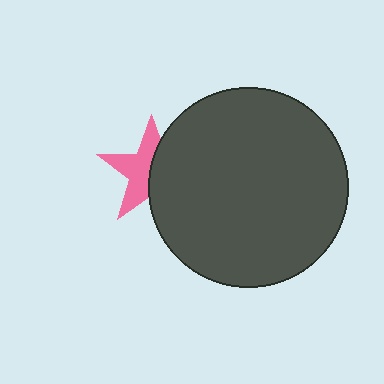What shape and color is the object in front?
The object in front is a dark gray circle.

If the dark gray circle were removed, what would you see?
You would see the complete pink star.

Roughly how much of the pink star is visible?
About half of it is visible (roughly 53%).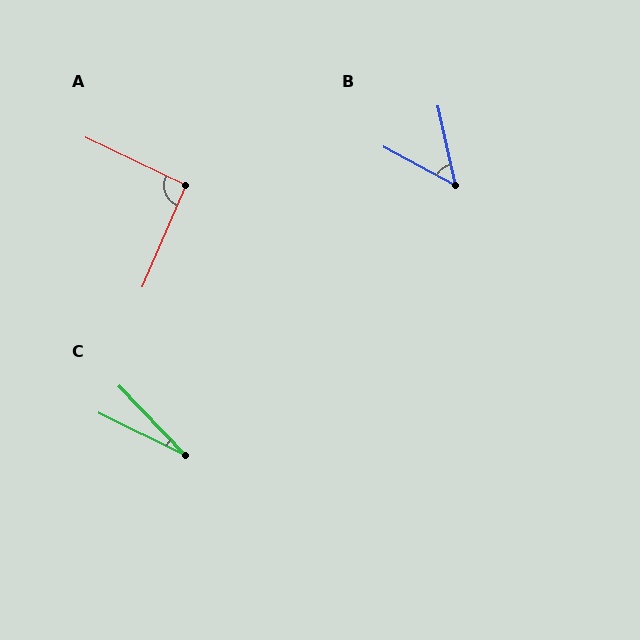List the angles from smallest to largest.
C (20°), B (50°), A (92°).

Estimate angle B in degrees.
Approximately 50 degrees.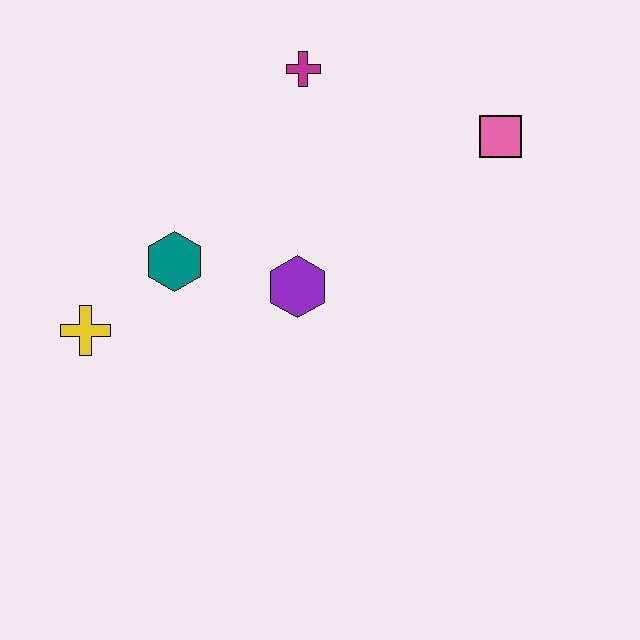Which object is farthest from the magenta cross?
The yellow cross is farthest from the magenta cross.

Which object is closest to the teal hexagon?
The yellow cross is closest to the teal hexagon.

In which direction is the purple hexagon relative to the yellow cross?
The purple hexagon is to the right of the yellow cross.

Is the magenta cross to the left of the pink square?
Yes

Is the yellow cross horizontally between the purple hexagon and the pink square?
No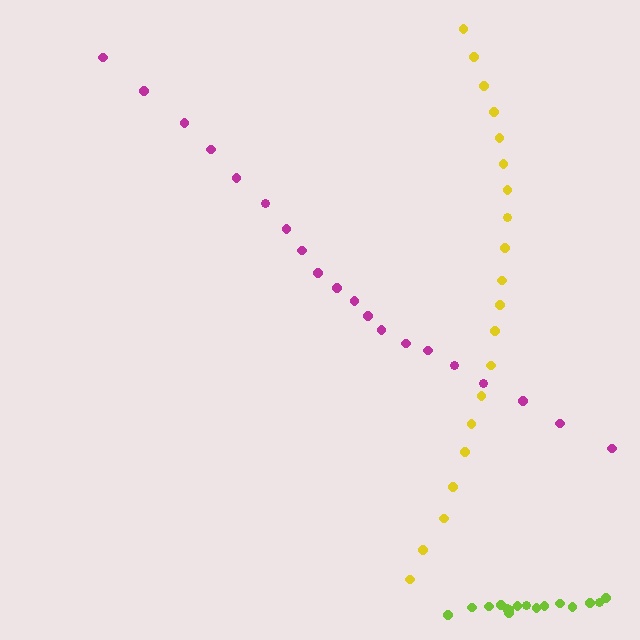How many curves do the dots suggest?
There are 3 distinct paths.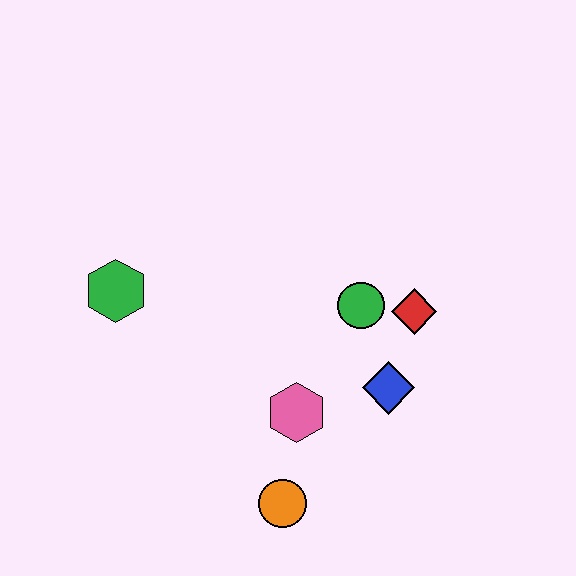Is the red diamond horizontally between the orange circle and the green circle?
No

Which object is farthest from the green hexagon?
The red diamond is farthest from the green hexagon.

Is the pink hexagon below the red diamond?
Yes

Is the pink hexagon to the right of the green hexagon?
Yes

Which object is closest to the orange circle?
The pink hexagon is closest to the orange circle.